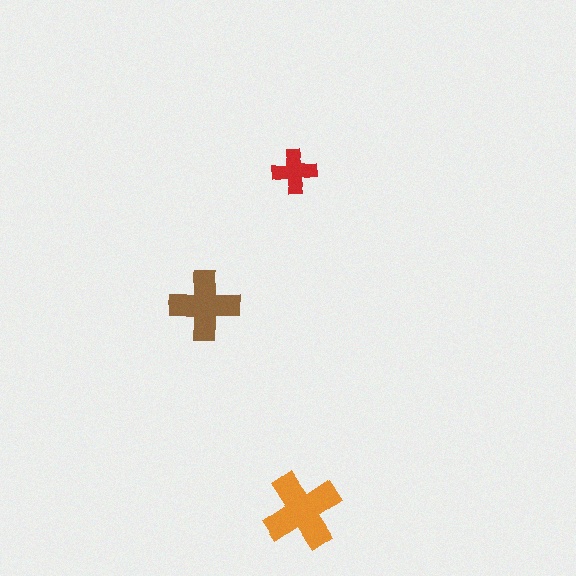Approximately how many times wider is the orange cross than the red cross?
About 1.5 times wider.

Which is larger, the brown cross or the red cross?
The brown one.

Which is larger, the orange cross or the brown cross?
The orange one.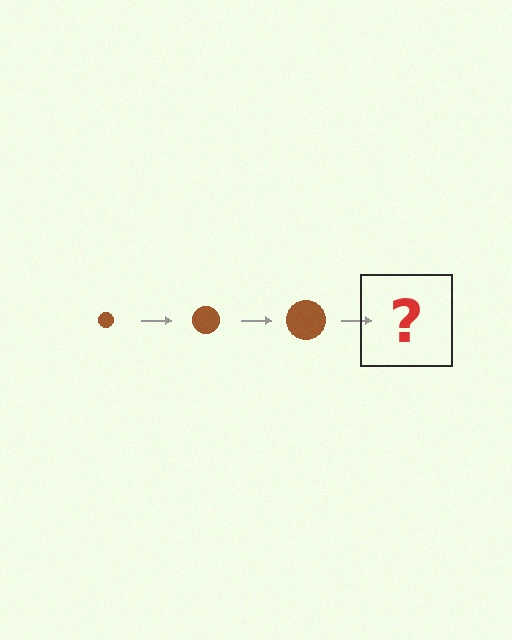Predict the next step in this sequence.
The next step is a brown circle, larger than the previous one.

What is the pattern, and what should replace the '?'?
The pattern is that the circle gets progressively larger each step. The '?' should be a brown circle, larger than the previous one.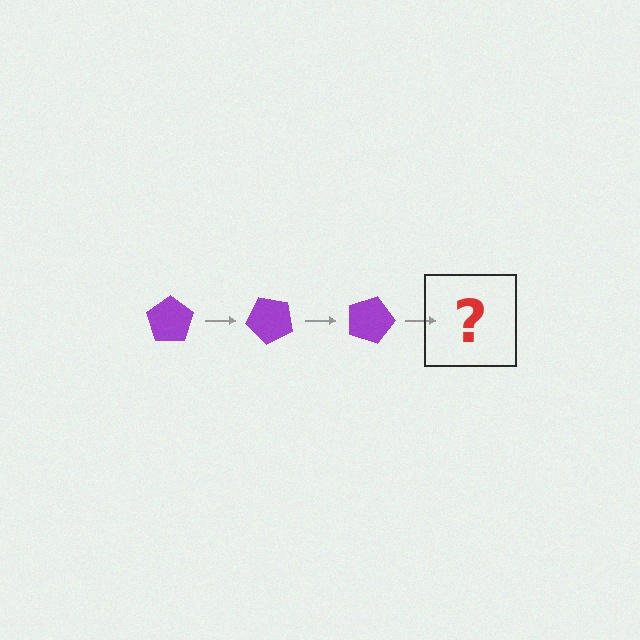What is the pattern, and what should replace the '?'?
The pattern is that the pentagon rotates 45 degrees each step. The '?' should be a purple pentagon rotated 135 degrees.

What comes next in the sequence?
The next element should be a purple pentagon rotated 135 degrees.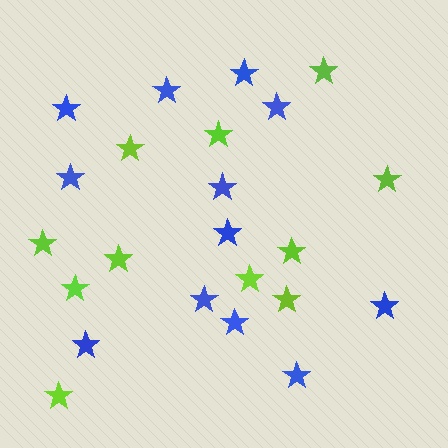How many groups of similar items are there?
There are 2 groups: one group of blue stars (12) and one group of lime stars (11).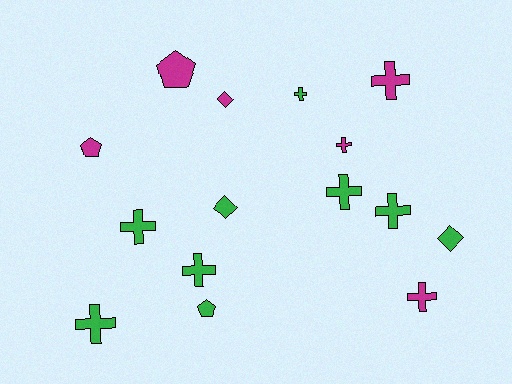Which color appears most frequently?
Green, with 9 objects.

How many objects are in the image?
There are 15 objects.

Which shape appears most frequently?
Cross, with 9 objects.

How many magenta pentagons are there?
There are 2 magenta pentagons.